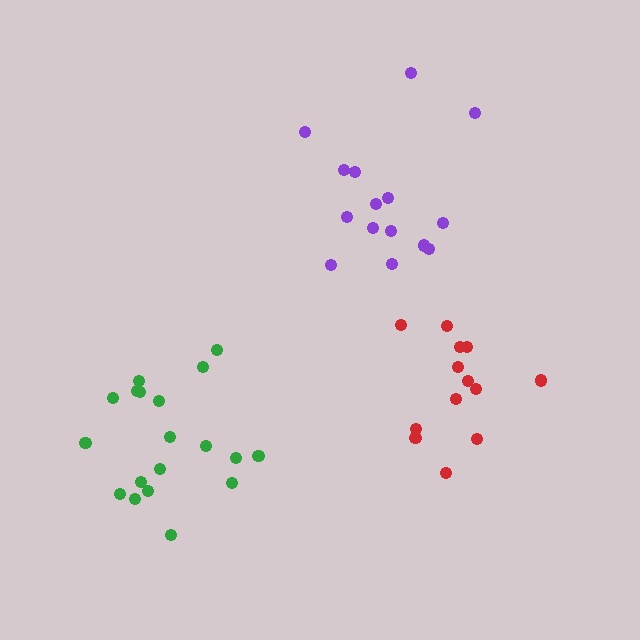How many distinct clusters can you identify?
There are 3 distinct clusters.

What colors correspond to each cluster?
The clusters are colored: green, purple, red.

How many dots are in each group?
Group 1: 19 dots, Group 2: 15 dots, Group 3: 13 dots (47 total).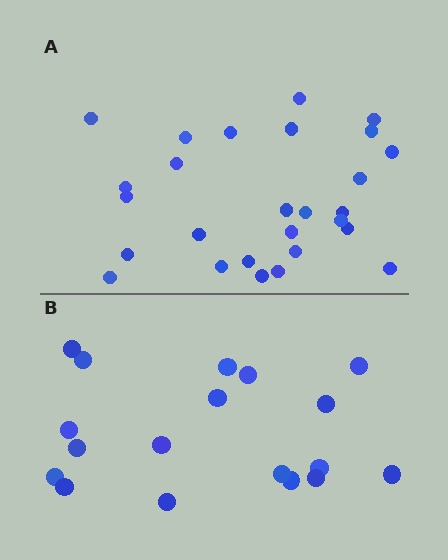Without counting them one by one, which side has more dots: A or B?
Region A (the top region) has more dots.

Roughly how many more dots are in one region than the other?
Region A has roughly 8 or so more dots than region B.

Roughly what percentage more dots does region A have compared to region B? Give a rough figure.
About 50% more.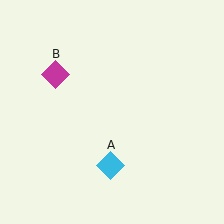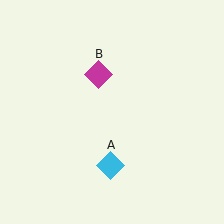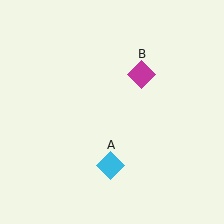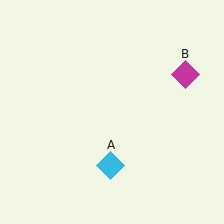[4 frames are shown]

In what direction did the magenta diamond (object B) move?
The magenta diamond (object B) moved right.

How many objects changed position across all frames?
1 object changed position: magenta diamond (object B).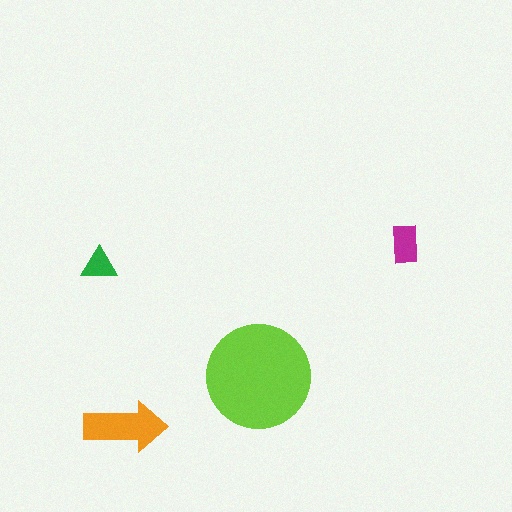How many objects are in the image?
There are 4 objects in the image.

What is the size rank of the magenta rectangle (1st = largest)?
3rd.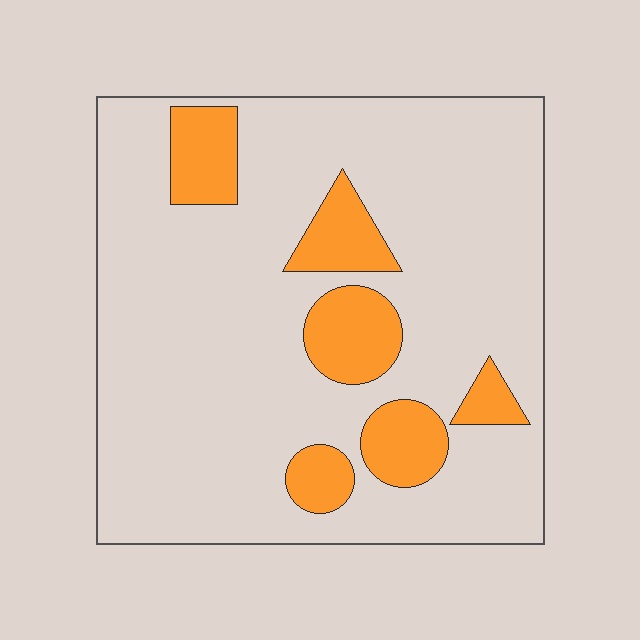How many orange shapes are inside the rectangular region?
6.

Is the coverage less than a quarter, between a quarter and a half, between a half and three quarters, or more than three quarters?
Less than a quarter.